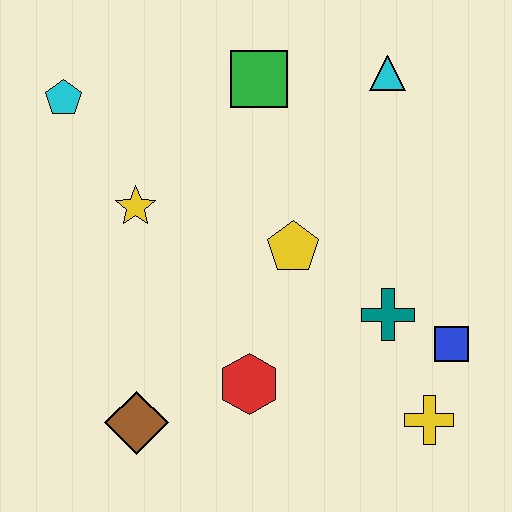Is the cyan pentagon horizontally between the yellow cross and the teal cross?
No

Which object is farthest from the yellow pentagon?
The cyan pentagon is farthest from the yellow pentagon.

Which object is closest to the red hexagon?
The brown diamond is closest to the red hexagon.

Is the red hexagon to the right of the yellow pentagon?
No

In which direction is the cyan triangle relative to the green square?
The cyan triangle is to the right of the green square.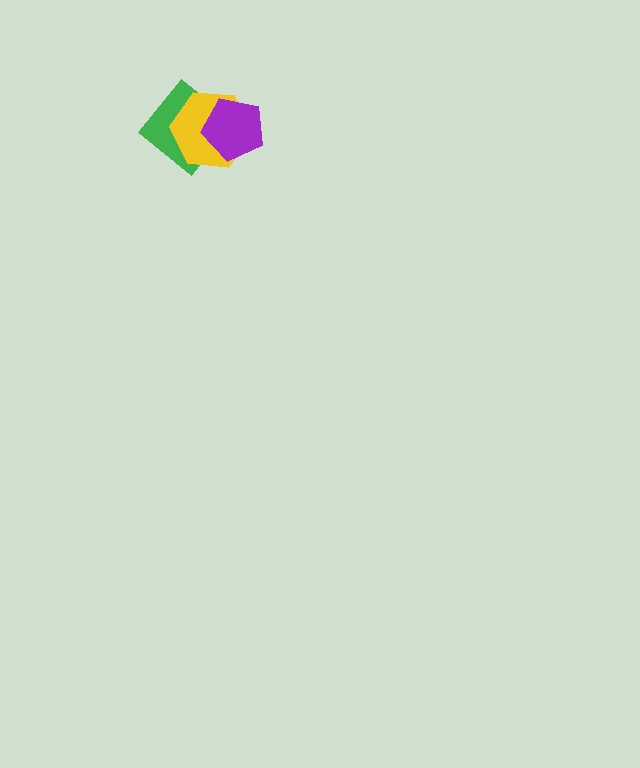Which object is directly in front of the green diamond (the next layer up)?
The yellow hexagon is directly in front of the green diamond.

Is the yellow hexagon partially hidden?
Yes, it is partially covered by another shape.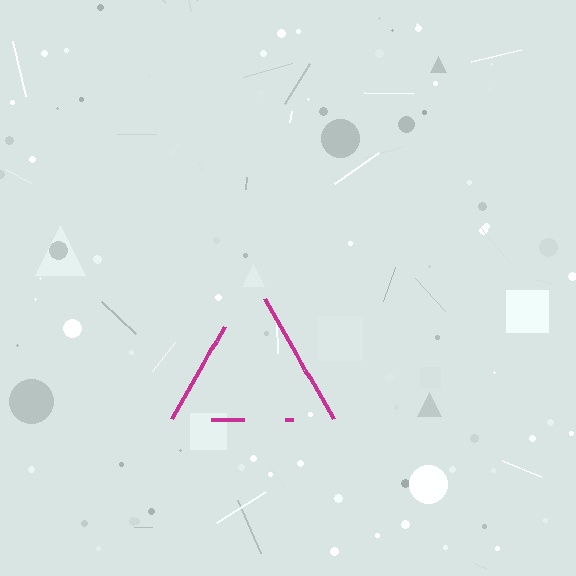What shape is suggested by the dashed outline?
The dashed outline suggests a triangle.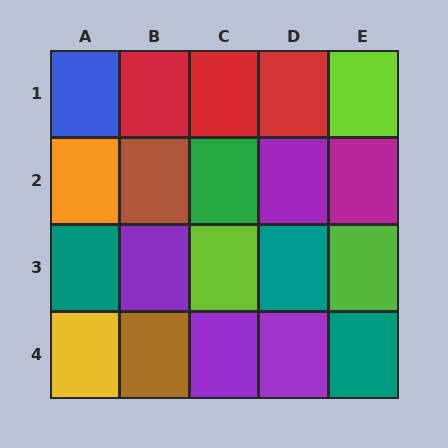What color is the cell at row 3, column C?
Lime.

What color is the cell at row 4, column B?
Brown.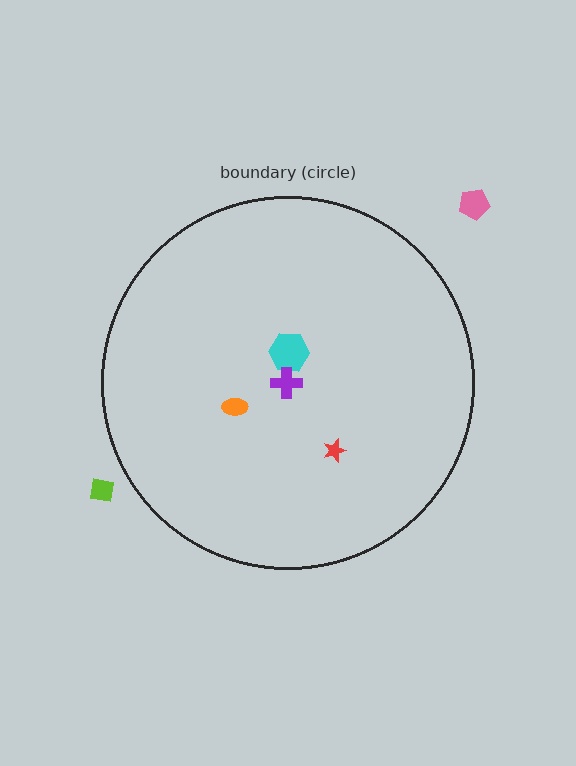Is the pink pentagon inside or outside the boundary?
Outside.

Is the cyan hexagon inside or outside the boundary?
Inside.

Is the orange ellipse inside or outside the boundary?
Inside.